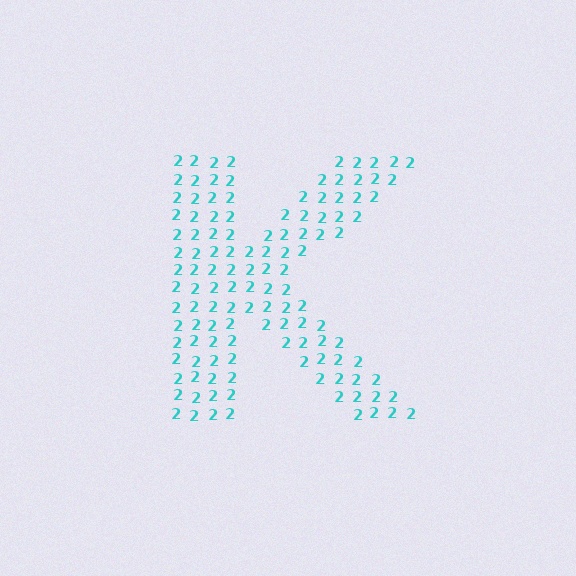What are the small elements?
The small elements are digit 2's.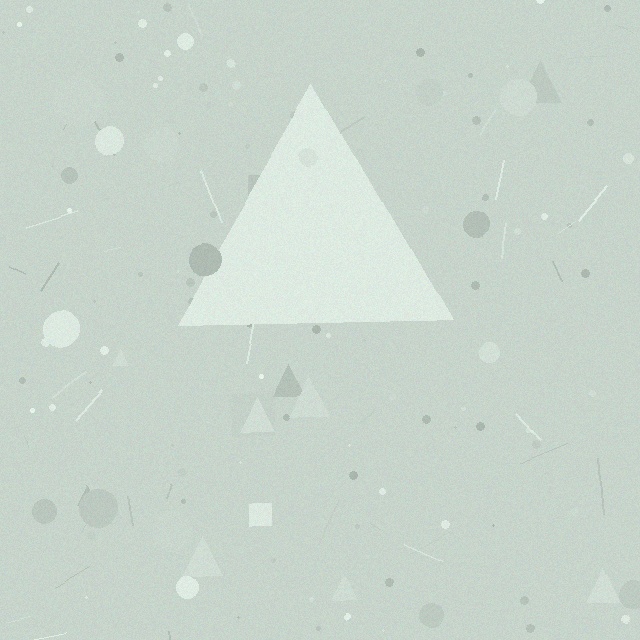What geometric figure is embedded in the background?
A triangle is embedded in the background.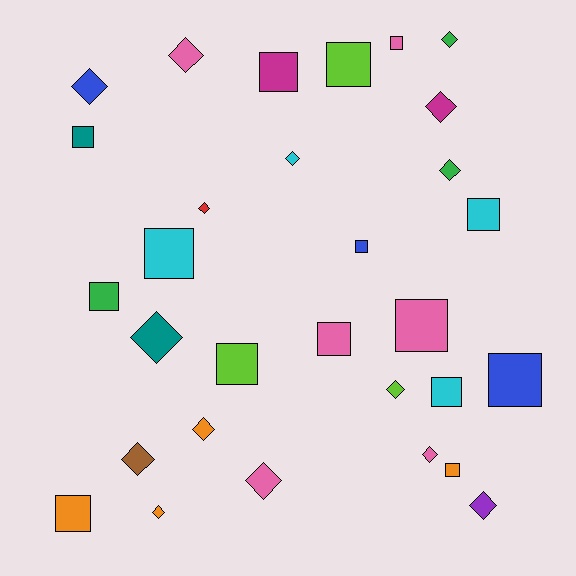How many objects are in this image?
There are 30 objects.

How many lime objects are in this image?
There are 3 lime objects.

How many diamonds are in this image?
There are 15 diamonds.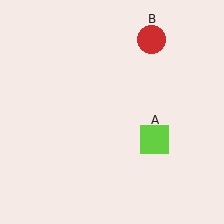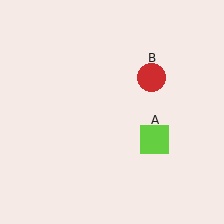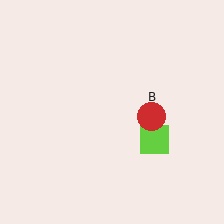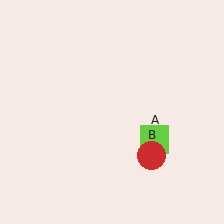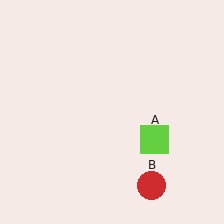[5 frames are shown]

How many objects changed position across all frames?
1 object changed position: red circle (object B).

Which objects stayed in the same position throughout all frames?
Lime square (object A) remained stationary.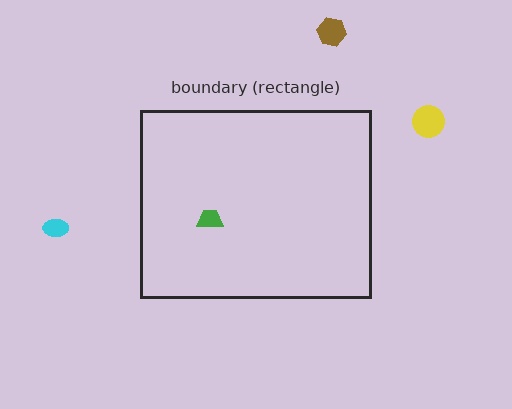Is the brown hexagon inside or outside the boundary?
Outside.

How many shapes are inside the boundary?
1 inside, 3 outside.